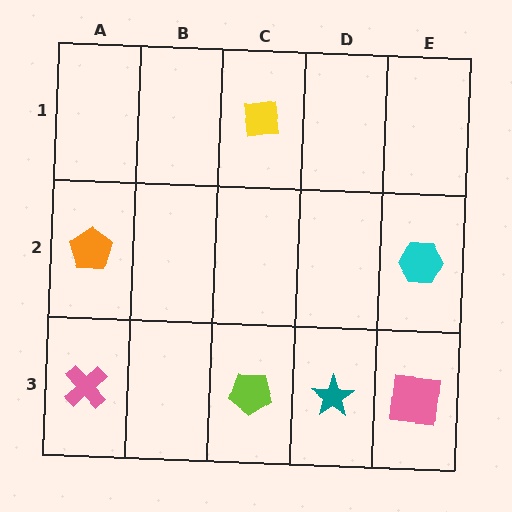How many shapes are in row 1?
1 shape.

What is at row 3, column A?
A pink cross.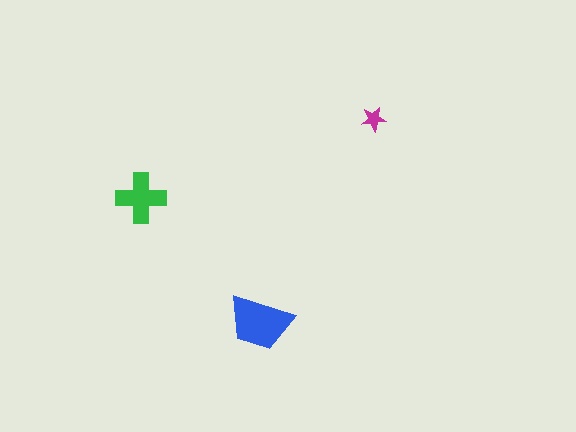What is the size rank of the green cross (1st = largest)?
2nd.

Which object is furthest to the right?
The magenta star is rightmost.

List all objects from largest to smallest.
The blue trapezoid, the green cross, the magenta star.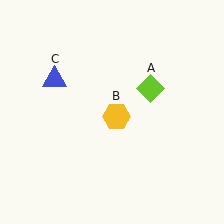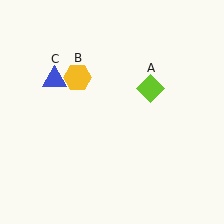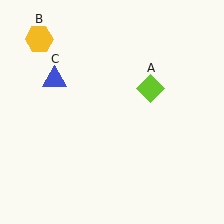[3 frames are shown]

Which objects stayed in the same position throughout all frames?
Lime diamond (object A) and blue triangle (object C) remained stationary.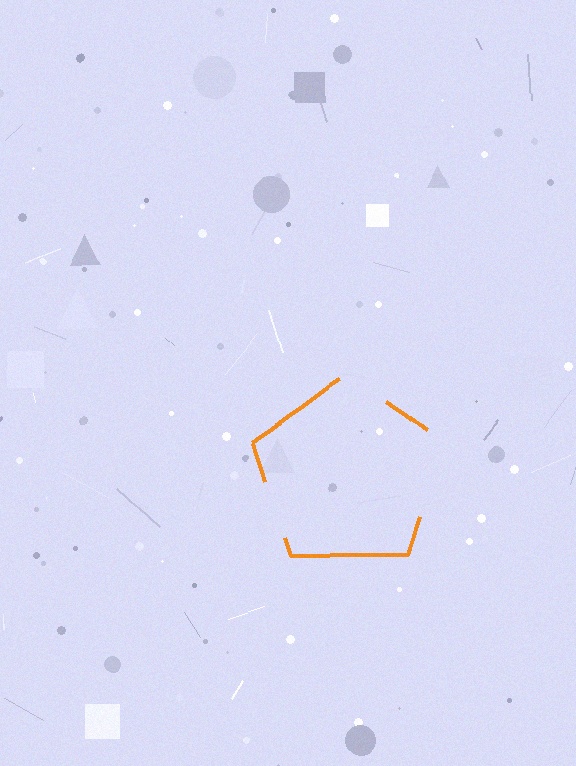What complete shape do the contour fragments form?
The contour fragments form a pentagon.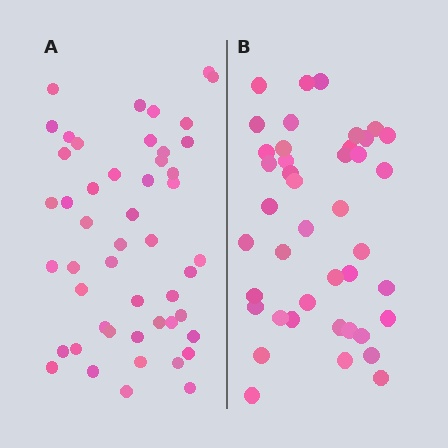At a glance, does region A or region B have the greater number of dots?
Region A (the left region) has more dots.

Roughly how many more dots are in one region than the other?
Region A has roughly 8 or so more dots than region B.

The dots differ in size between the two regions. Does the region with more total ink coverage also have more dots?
No. Region B has more total ink coverage because its dots are larger, but region A actually contains more individual dots. Total area can be misleading — the number of items is what matters here.